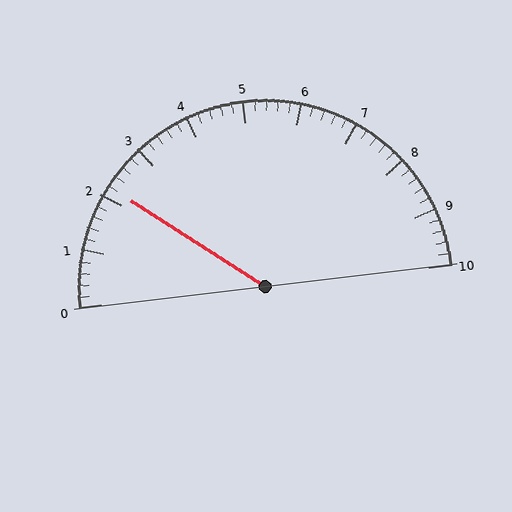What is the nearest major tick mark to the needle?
The nearest major tick mark is 2.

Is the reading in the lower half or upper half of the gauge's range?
The reading is in the lower half of the range (0 to 10).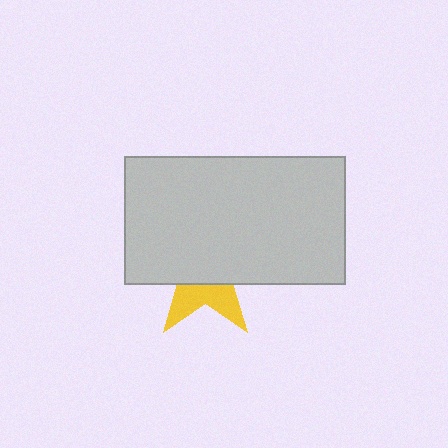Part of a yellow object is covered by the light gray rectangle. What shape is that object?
It is a star.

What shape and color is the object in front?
The object in front is a light gray rectangle.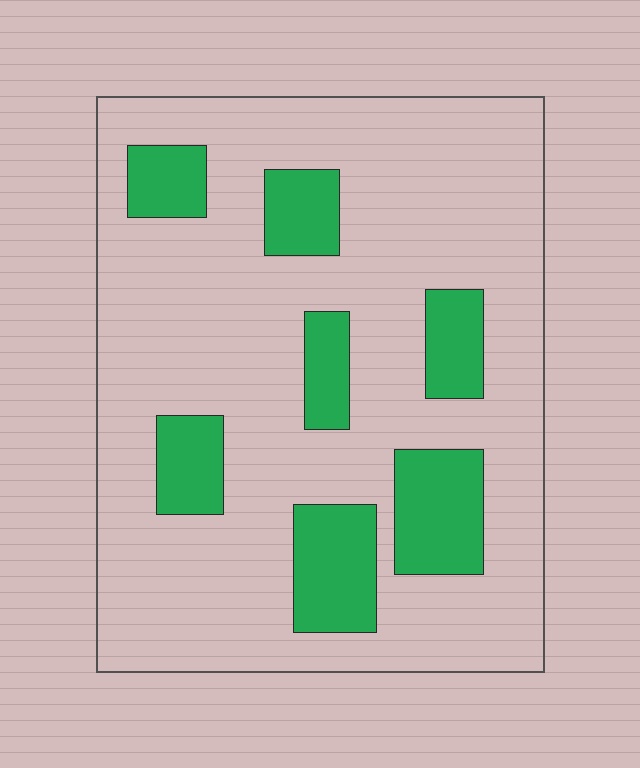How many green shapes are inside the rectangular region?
7.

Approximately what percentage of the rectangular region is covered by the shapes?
Approximately 20%.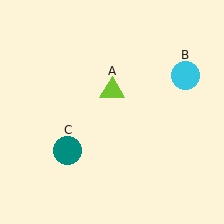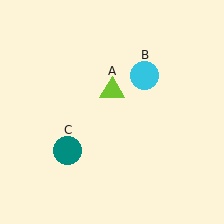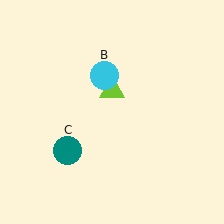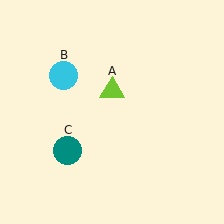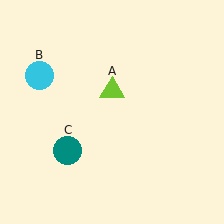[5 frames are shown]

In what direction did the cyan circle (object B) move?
The cyan circle (object B) moved left.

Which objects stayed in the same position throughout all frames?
Lime triangle (object A) and teal circle (object C) remained stationary.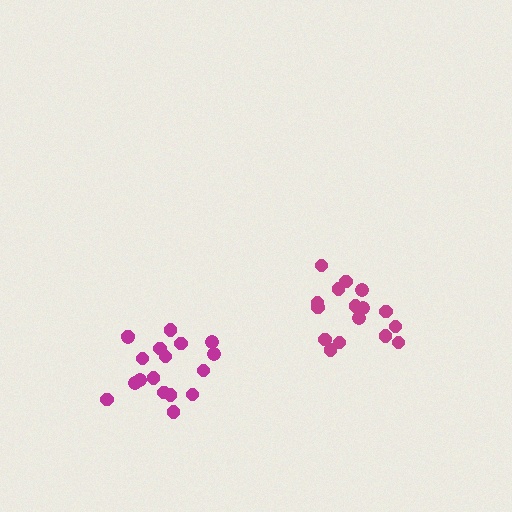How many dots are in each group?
Group 1: 18 dots, Group 2: 16 dots (34 total).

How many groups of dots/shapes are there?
There are 2 groups.